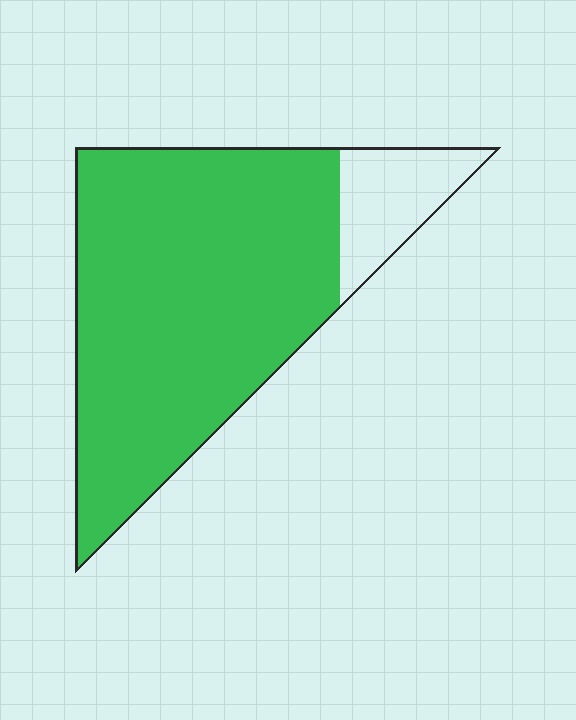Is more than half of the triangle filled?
Yes.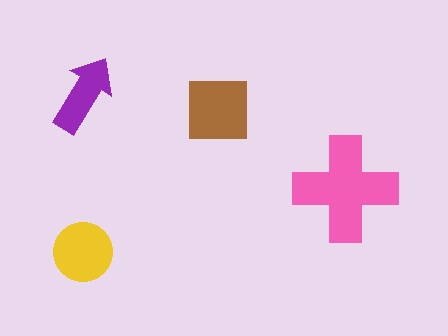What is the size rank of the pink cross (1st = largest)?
1st.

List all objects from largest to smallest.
The pink cross, the brown square, the yellow circle, the purple arrow.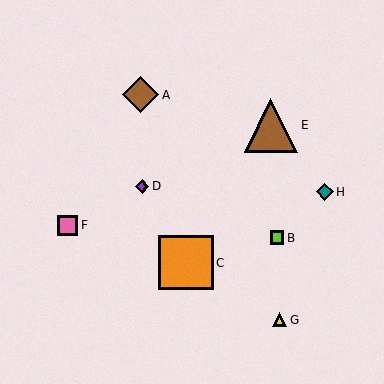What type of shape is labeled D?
Shape D is a purple diamond.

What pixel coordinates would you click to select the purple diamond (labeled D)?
Click at (142, 186) to select the purple diamond D.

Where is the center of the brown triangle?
The center of the brown triangle is at (271, 126).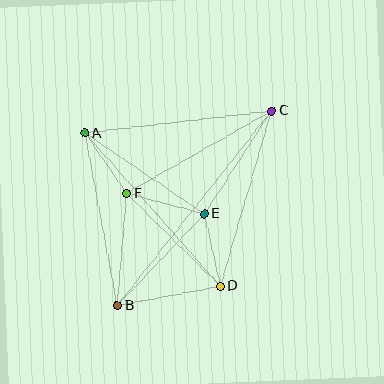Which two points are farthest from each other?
Points B and C are farthest from each other.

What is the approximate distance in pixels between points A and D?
The distance between A and D is approximately 204 pixels.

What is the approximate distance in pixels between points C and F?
The distance between C and F is approximately 167 pixels.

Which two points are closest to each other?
Points A and F are closest to each other.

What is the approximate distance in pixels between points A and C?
The distance between A and C is approximately 188 pixels.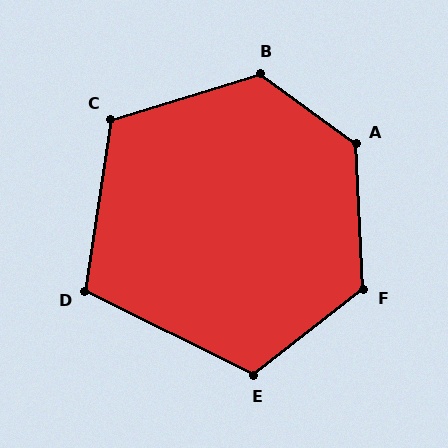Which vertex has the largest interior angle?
A, at approximately 129 degrees.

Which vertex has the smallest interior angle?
D, at approximately 108 degrees.